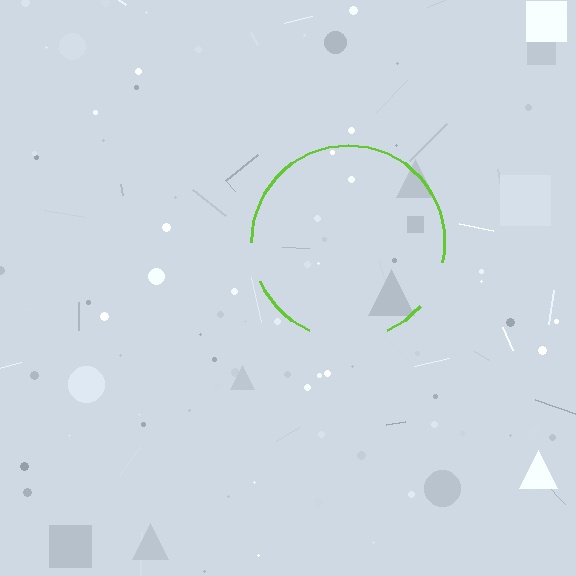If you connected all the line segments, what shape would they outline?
They would outline a circle.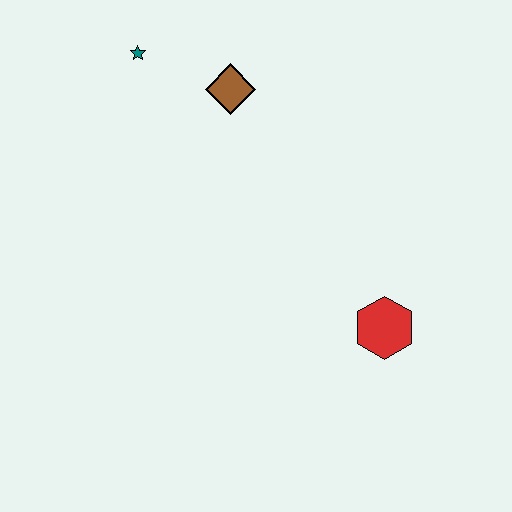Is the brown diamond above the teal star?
No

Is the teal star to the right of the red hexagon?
No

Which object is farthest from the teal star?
The red hexagon is farthest from the teal star.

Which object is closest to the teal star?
The brown diamond is closest to the teal star.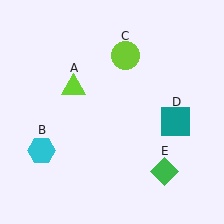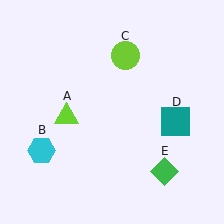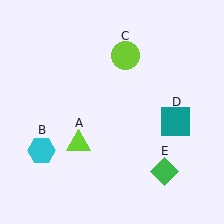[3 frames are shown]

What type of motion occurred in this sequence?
The lime triangle (object A) rotated counterclockwise around the center of the scene.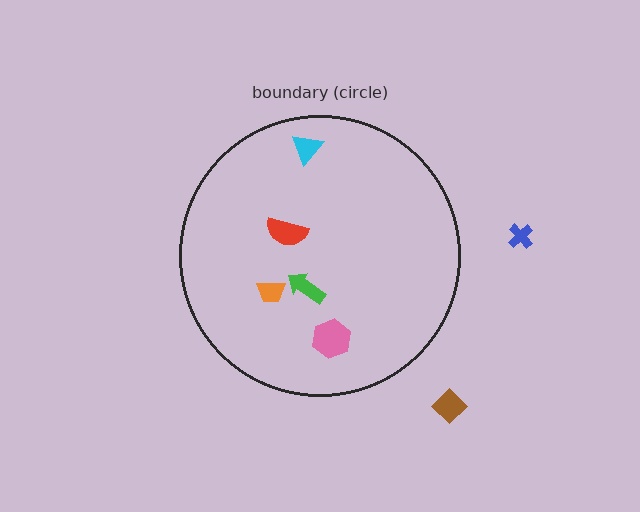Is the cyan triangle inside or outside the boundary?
Inside.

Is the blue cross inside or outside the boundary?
Outside.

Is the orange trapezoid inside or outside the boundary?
Inside.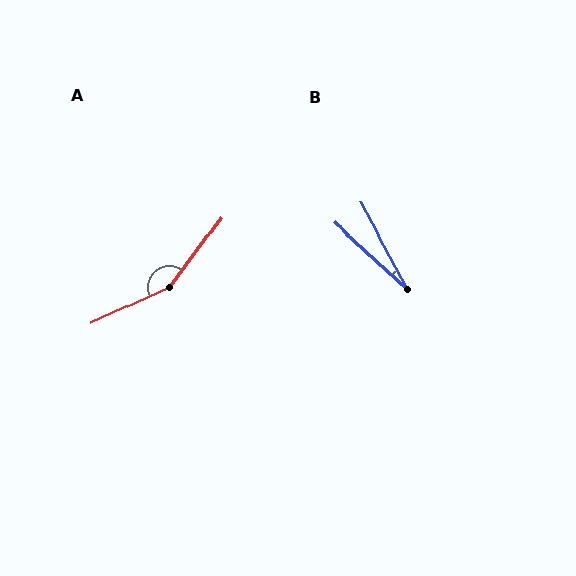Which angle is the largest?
A, at approximately 151 degrees.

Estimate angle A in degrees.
Approximately 151 degrees.